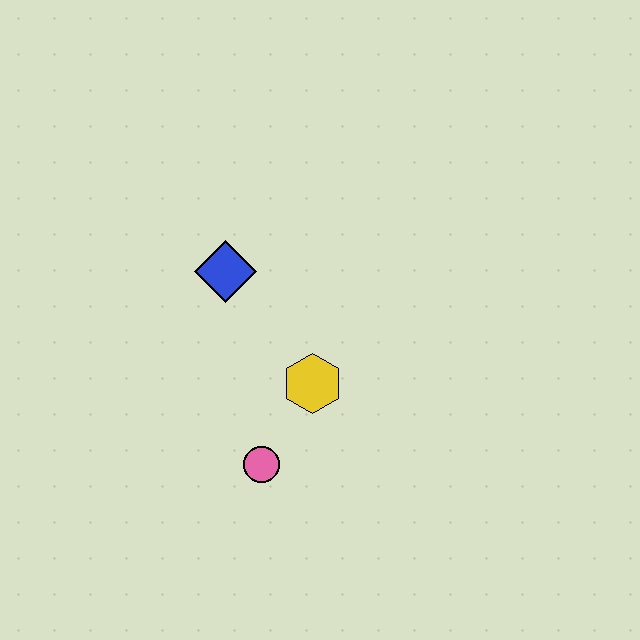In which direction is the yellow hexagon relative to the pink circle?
The yellow hexagon is above the pink circle.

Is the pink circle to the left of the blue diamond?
No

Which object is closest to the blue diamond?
The yellow hexagon is closest to the blue diamond.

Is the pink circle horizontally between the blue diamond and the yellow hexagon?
Yes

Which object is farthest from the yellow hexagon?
The blue diamond is farthest from the yellow hexagon.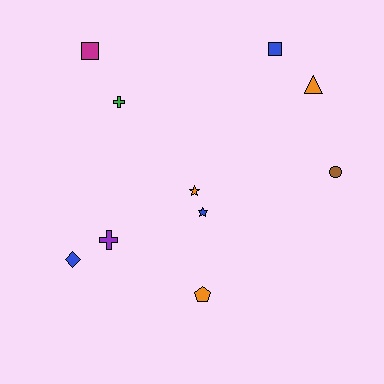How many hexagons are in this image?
There are no hexagons.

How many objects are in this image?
There are 10 objects.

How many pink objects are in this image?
There are no pink objects.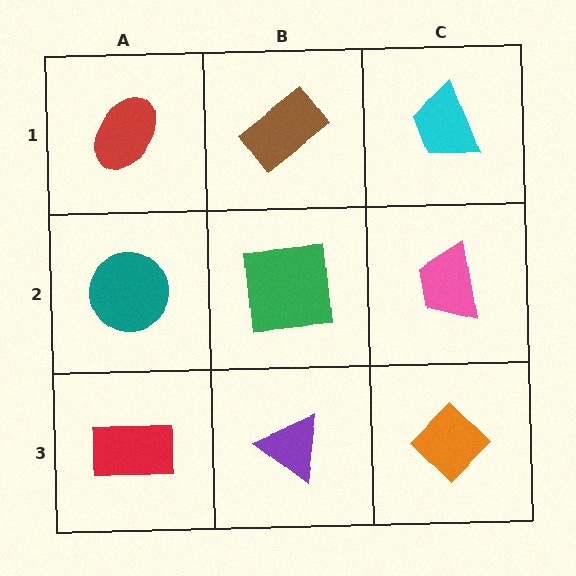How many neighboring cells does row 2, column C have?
3.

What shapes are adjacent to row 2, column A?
A red ellipse (row 1, column A), a red rectangle (row 3, column A), a green square (row 2, column B).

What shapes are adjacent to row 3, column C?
A pink trapezoid (row 2, column C), a purple triangle (row 3, column B).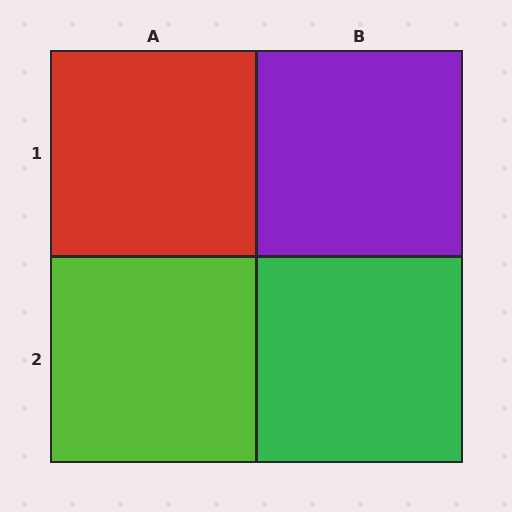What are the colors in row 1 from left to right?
Red, purple.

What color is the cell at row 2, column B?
Green.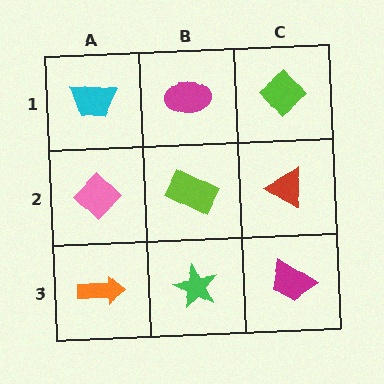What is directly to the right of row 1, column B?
A lime diamond.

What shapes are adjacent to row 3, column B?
A lime rectangle (row 2, column B), an orange arrow (row 3, column A), a magenta trapezoid (row 3, column C).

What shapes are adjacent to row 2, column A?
A cyan trapezoid (row 1, column A), an orange arrow (row 3, column A), a lime rectangle (row 2, column B).